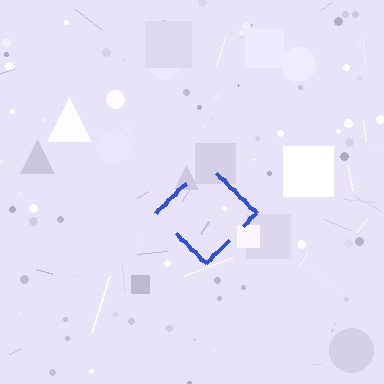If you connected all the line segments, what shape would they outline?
They would outline a diamond.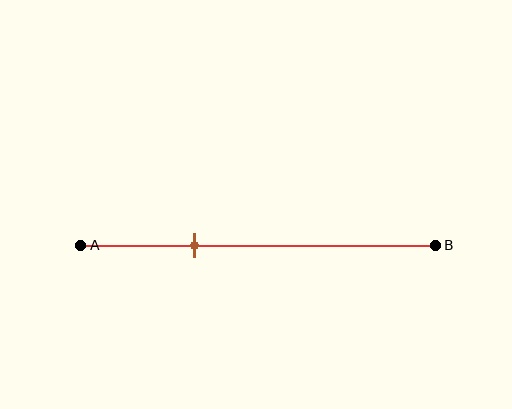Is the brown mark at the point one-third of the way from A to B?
Yes, the mark is approximately at the one-third point.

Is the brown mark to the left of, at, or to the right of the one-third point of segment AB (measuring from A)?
The brown mark is approximately at the one-third point of segment AB.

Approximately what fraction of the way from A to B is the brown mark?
The brown mark is approximately 30% of the way from A to B.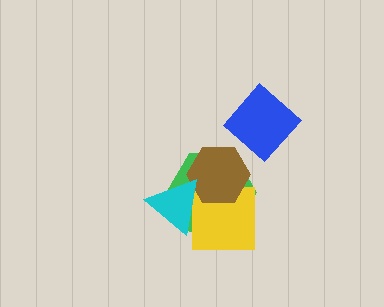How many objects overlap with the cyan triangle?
3 objects overlap with the cyan triangle.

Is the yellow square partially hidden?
Yes, it is partially covered by another shape.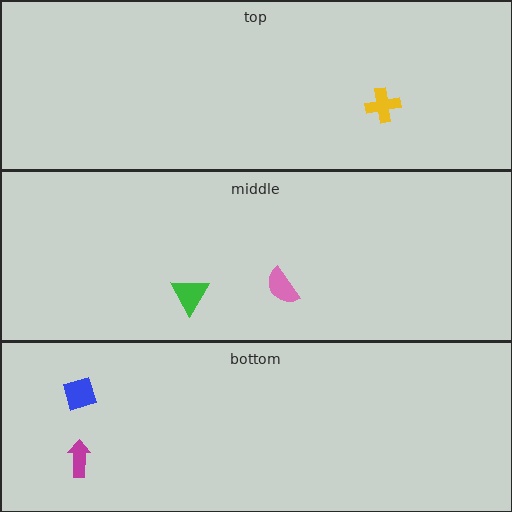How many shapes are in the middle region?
2.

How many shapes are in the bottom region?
2.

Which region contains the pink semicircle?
The middle region.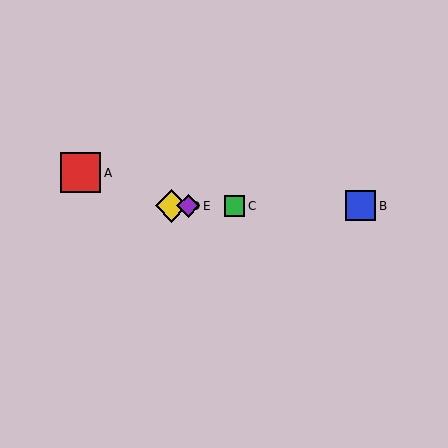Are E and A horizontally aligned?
No, E is at y≈206 and A is at y≈173.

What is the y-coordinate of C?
Object C is at y≈206.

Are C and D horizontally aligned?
Yes, both are at y≈206.